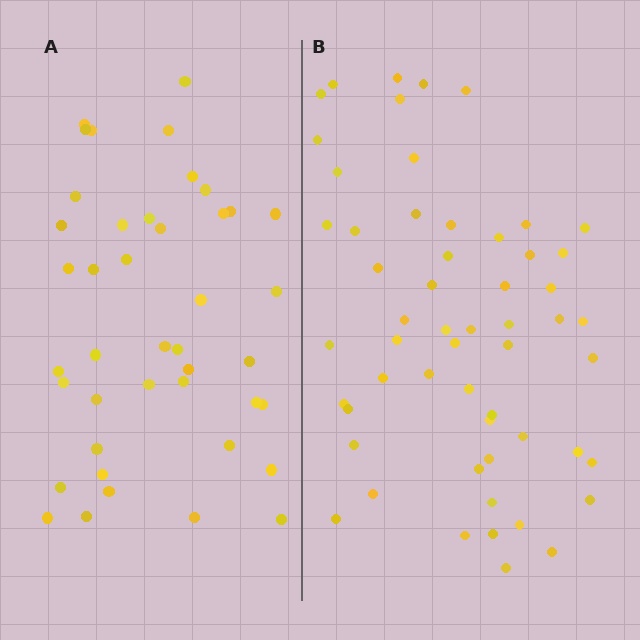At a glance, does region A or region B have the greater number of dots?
Region B (the right region) has more dots.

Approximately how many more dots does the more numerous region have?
Region B has approximately 15 more dots than region A.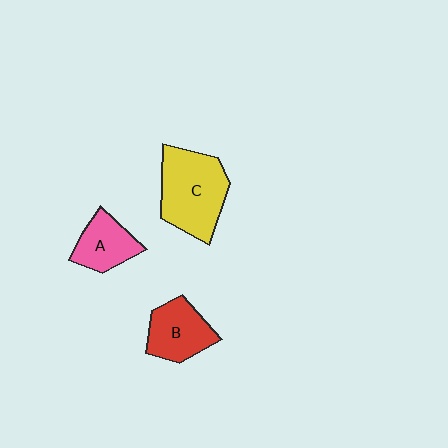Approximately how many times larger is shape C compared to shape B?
Approximately 1.6 times.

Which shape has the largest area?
Shape C (yellow).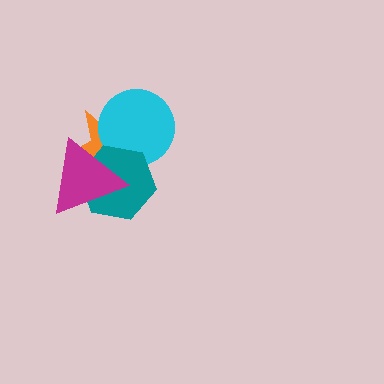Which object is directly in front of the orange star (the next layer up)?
The cyan circle is directly in front of the orange star.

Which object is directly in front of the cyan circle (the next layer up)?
The teal hexagon is directly in front of the cyan circle.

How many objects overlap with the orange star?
3 objects overlap with the orange star.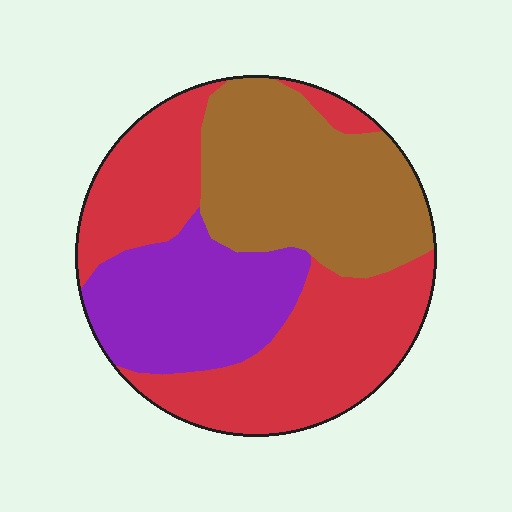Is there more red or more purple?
Red.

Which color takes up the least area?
Purple, at roughly 25%.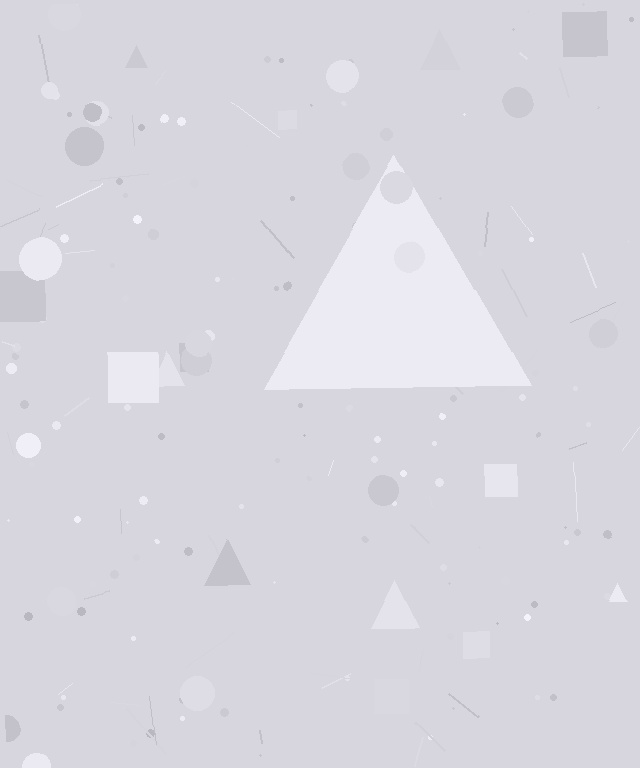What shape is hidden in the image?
A triangle is hidden in the image.